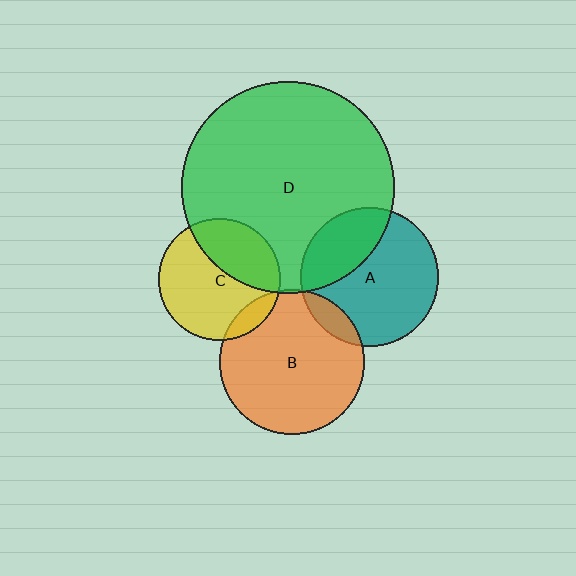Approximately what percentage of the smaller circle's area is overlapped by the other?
Approximately 5%.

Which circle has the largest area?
Circle D (green).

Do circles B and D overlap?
Yes.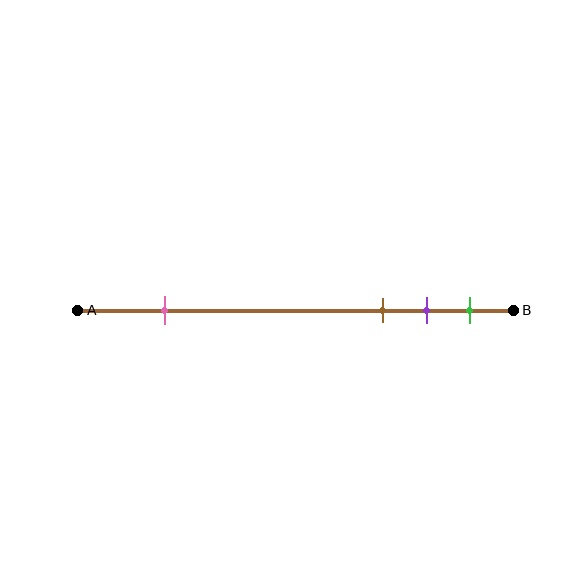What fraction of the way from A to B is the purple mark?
The purple mark is approximately 80% (0.8) of the way from A to B.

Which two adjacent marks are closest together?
The purple and green marks are the closest adjacent pair.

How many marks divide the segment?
There are 4 marks dividing the segment.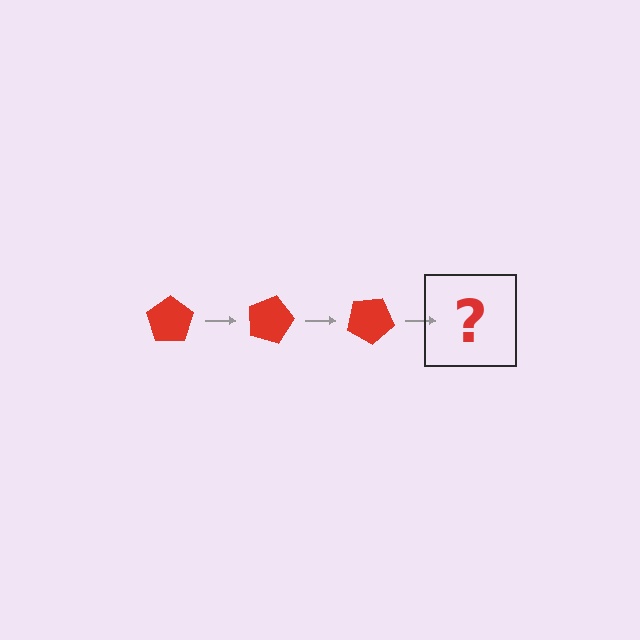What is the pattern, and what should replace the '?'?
The pattern is that the pentagon rotates 15 degrees each step. The '?' should be a red pentagon rotated 45 degrees.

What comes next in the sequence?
The next element should be a red pentagon rotated 45 degrees.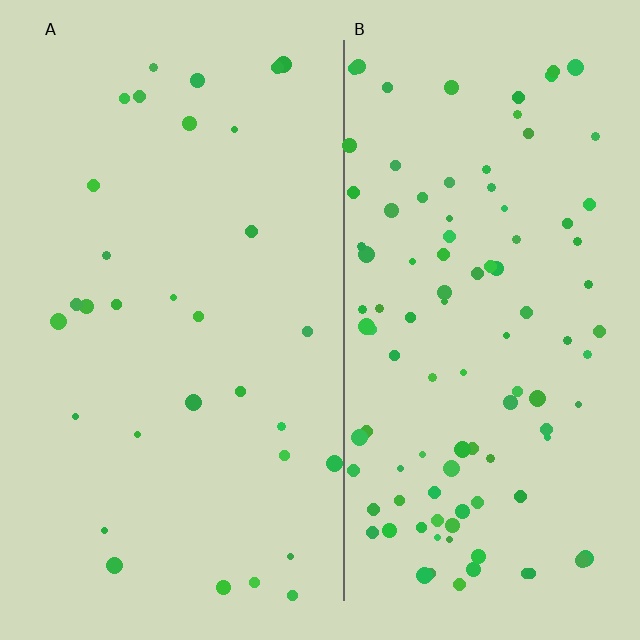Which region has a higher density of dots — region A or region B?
B (the right).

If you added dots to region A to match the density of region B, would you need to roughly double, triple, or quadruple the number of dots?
Approximately triple.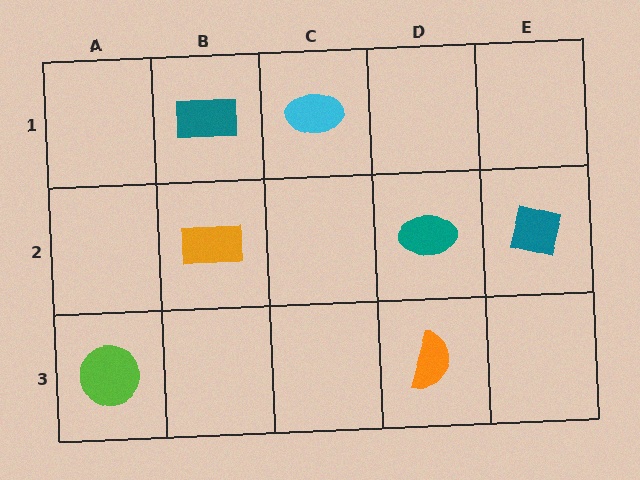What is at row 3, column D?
An orange semicircle.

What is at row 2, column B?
An orange rectangle.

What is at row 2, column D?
A teal ellipse.